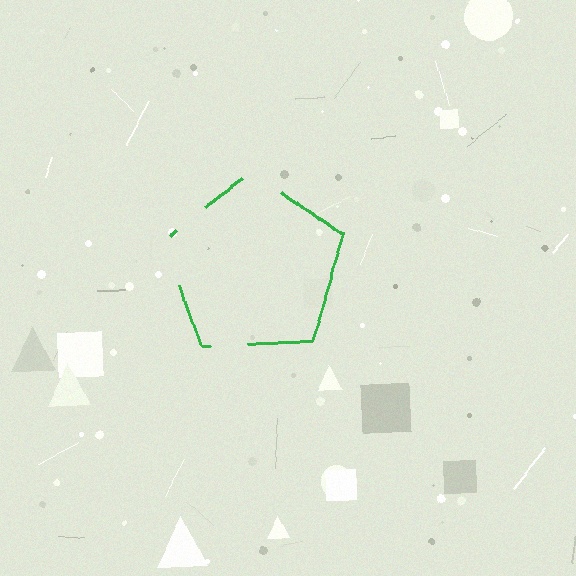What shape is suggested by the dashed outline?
The dashed outline suggests a pentagon.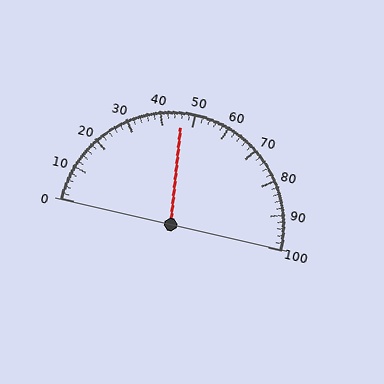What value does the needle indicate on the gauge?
The needle indicates approximately 46.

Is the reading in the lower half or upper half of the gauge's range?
The reading is in the lower half of the range (0 to 100).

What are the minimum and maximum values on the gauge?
The gauge ranges from 0 to 100.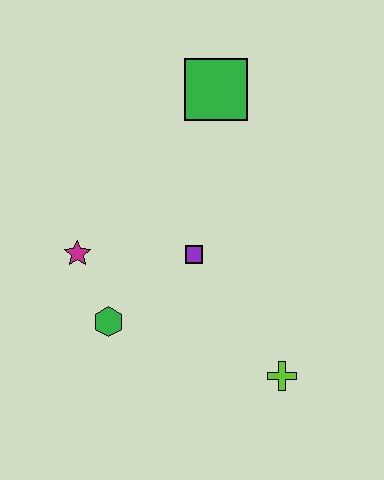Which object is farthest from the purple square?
The green square is farthest from the purple square.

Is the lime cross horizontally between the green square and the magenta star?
No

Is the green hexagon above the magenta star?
No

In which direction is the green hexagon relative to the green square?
The green hexagon is below the green square.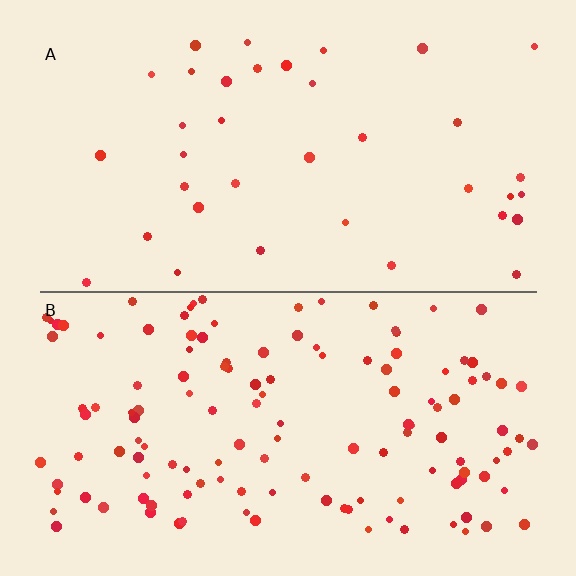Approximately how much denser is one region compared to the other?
Approximately 3.7× — region B over region A.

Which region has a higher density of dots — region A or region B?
B (the bottom).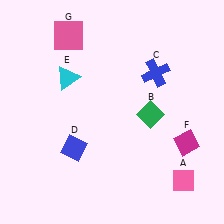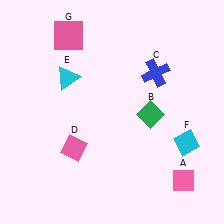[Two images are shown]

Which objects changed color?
D changed from blue to pink. F changed from magenta to cyan.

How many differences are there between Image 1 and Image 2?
There are 2 differences between the two images.